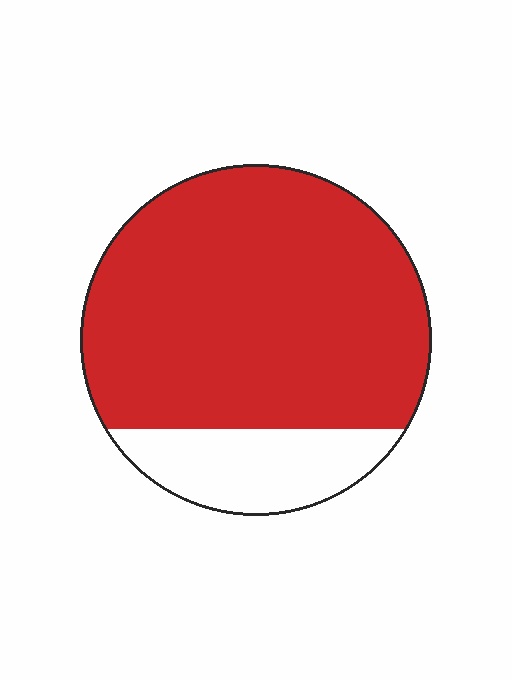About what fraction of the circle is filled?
About four fifths (4/5).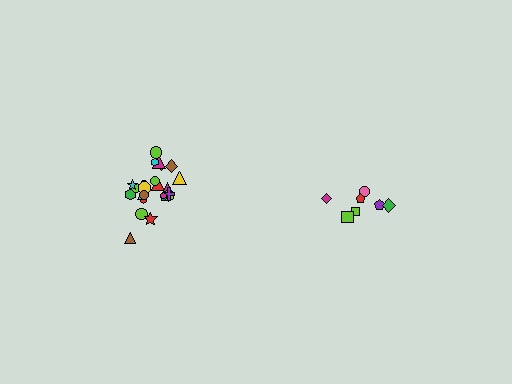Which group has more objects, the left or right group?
The left group.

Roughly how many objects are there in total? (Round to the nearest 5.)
Roughly 30 objects in total.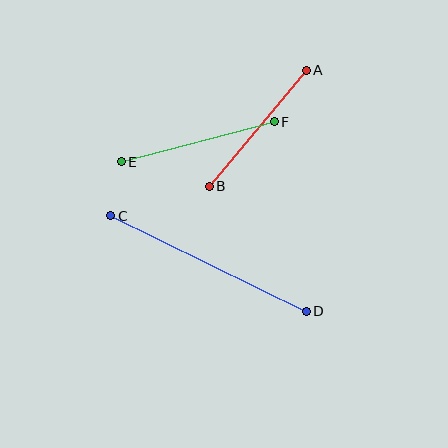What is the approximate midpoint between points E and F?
The midpoint is at approximately (198, 142) pixels.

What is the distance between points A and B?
The distance is approximately 151 pixels.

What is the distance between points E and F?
The distance is approximately 158 pixels.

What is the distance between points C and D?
The distance is approximately 217 pixels.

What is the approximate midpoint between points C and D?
The midpoint is at approximately (209, 264) pixels.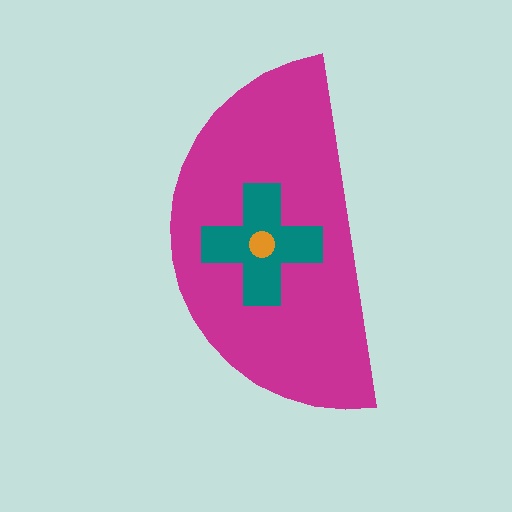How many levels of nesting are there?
3.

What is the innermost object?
The orange circle.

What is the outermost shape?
The magenta semicircle.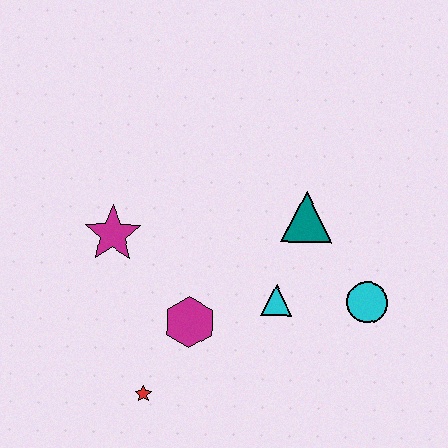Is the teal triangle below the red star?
No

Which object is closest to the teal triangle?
The cyan triangle is closest to the teal triangle.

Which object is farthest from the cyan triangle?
The magenta star is farthest from the cyan triangle.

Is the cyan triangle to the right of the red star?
Yes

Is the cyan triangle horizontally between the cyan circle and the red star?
Yes